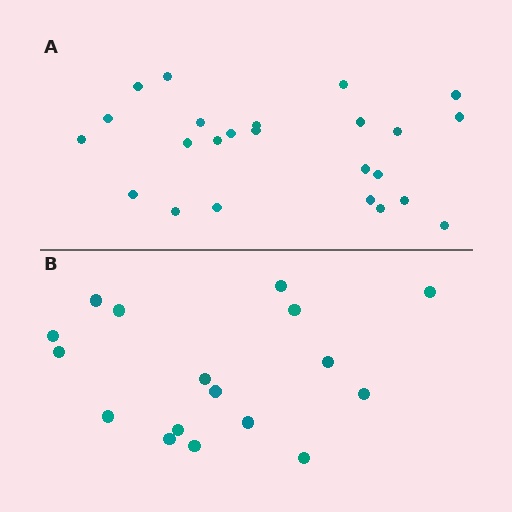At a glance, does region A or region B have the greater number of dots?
Region A (the top region) has more dots.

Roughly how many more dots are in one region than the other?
Region A has roughly 8 or so more dots than region B.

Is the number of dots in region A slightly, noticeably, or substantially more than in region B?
Region A has noticeably more, but not dramatically so. The ratio is roughly 1.4 to 1.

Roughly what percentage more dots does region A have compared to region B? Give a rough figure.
About 40% more.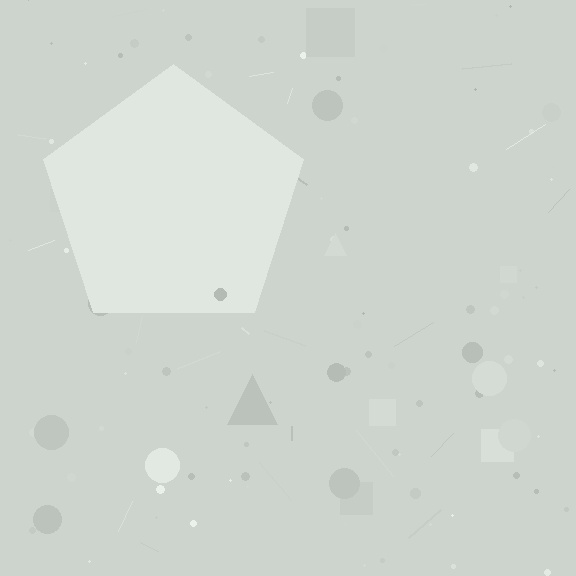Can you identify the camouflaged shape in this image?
The camouflaged shape is a pentagon.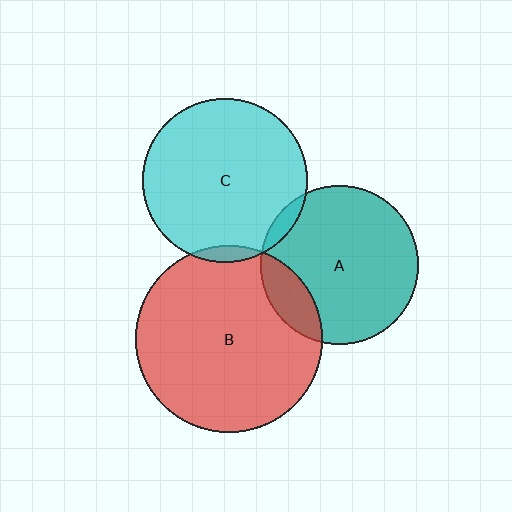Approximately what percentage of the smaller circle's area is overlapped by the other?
Approximately 15%.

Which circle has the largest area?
Circle B (red).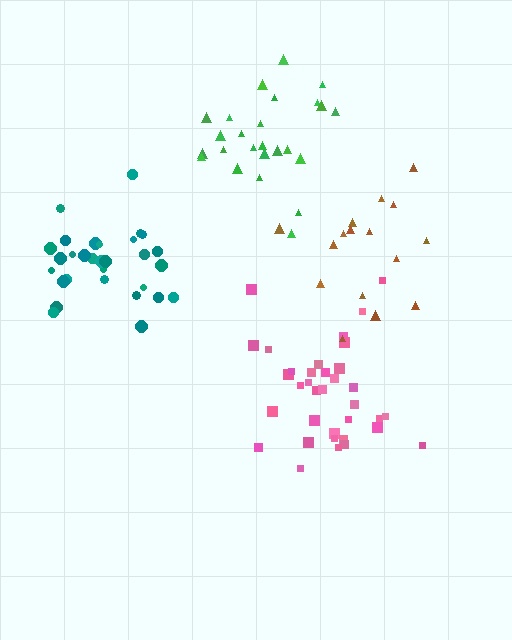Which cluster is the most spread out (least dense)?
Brown.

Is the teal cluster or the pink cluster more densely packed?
Teal.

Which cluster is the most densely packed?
Teal.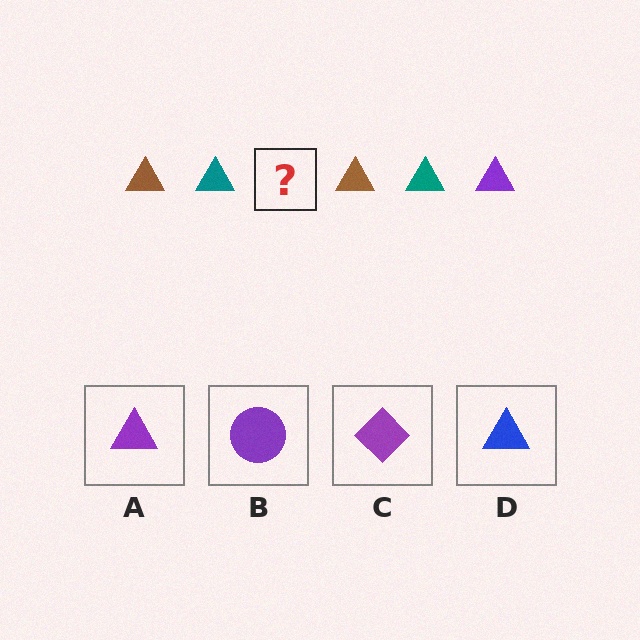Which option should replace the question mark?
Option A.